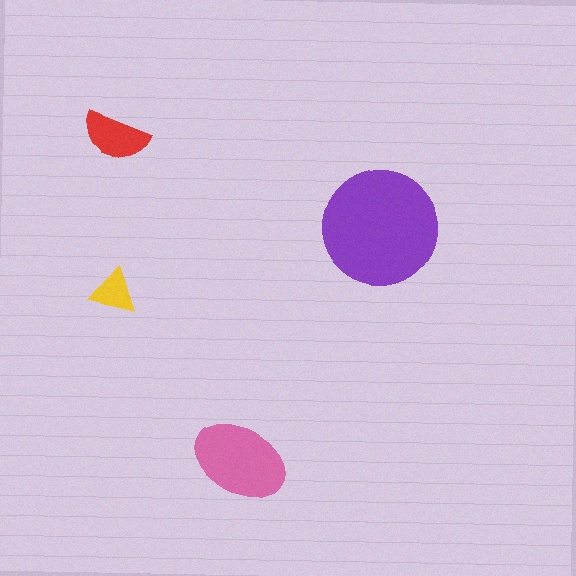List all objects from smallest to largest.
The yellow triangle, the red semicircle, the pink ellipse, the purple circle.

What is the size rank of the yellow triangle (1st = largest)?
4th.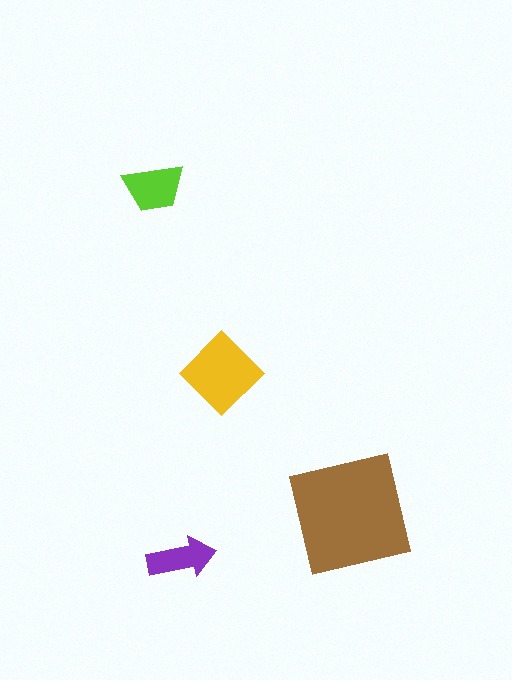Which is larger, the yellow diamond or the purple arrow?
The yellow diamond.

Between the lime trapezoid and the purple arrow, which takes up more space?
The lime trapezoid.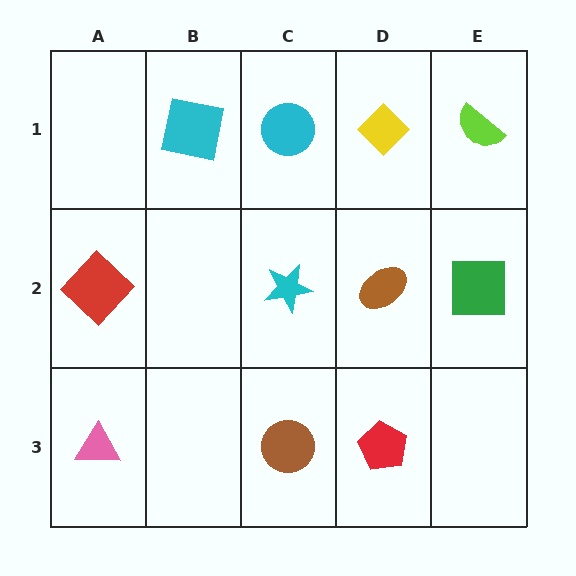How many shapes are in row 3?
3 shapes.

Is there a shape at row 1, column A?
No, that cell is empty.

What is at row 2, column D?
A brown ellipse.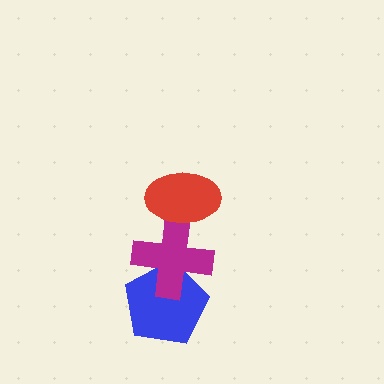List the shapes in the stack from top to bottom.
From top to bottom: the red ellipse, the magenta cross, the blue pentagon.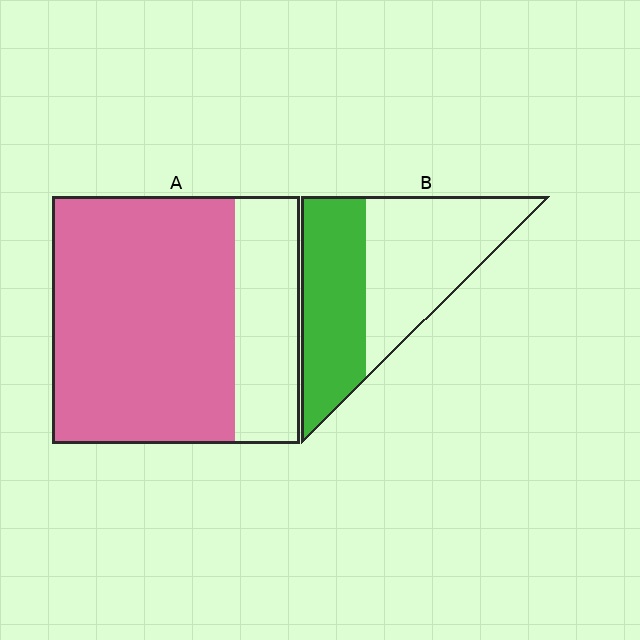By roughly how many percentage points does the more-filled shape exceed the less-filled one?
By roughly 30 percentage points (A over B).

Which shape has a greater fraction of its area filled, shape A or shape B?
Shape A.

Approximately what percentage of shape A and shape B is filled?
A is approximately 75% and B is approximately 45%.